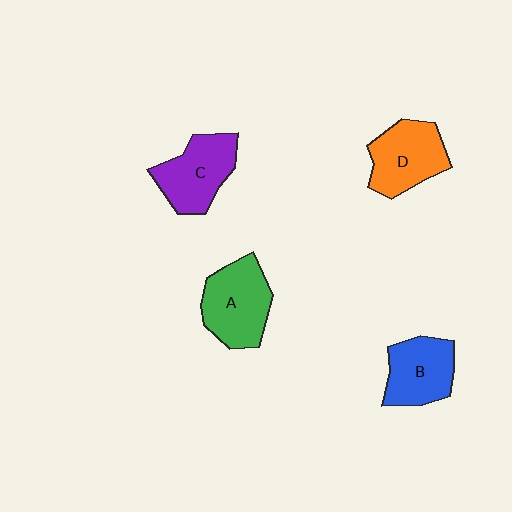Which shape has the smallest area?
Shape B (blue).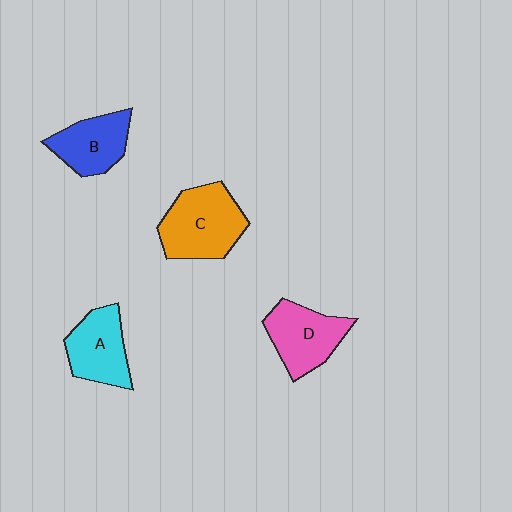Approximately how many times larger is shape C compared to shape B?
Approximately 1.4 times.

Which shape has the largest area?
Shape C (orange).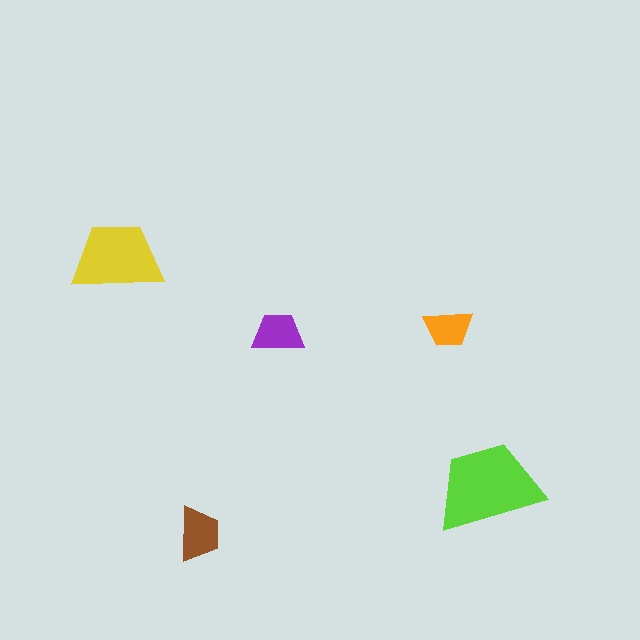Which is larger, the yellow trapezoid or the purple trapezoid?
The yellow one.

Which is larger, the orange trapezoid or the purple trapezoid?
The purple one.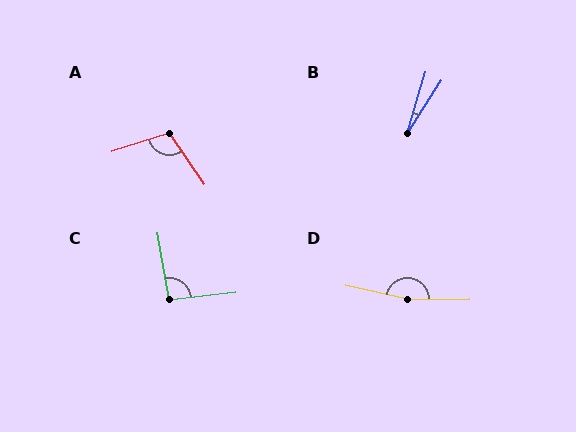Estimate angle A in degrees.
Approximately 106 degrees.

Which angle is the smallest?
B, at approximately 16 degrees.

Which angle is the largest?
D, at approximately 166 degrees.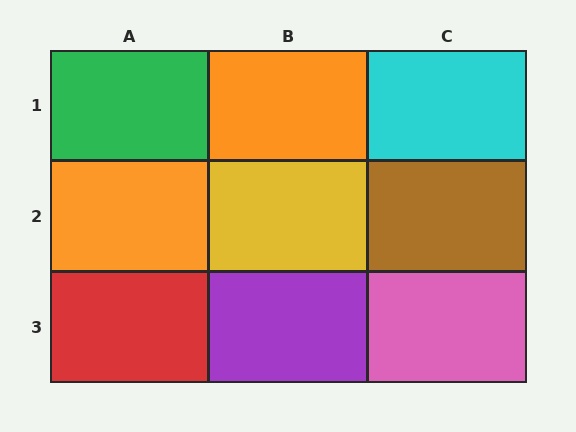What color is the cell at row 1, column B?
Orange.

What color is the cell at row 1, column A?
Green.